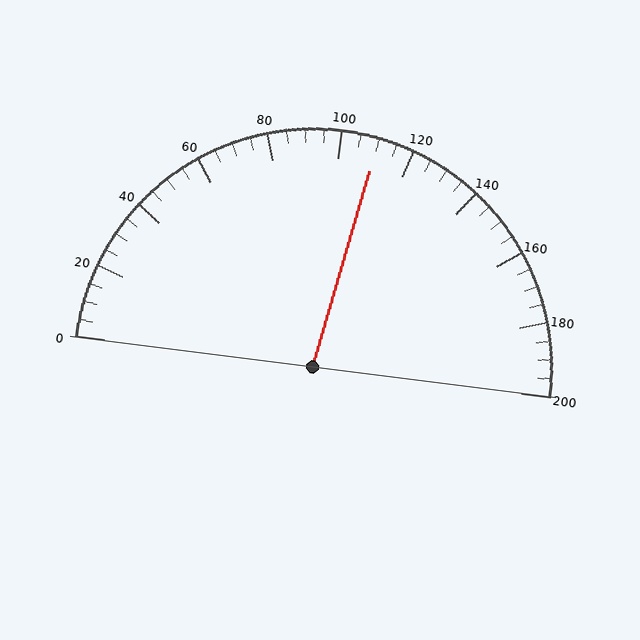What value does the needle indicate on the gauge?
The needle indicates approximately 110.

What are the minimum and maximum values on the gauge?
The gauge ranges from 0 to 200.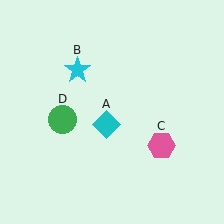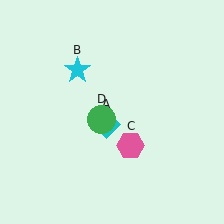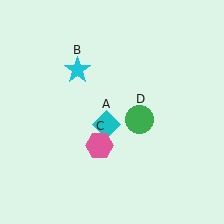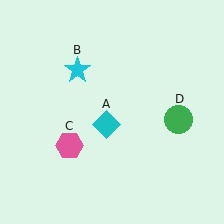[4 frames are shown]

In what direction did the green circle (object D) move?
The green circle (object D) moved right.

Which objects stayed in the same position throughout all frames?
Cyan diamond (object A) and cyan star (object B) remained stationary.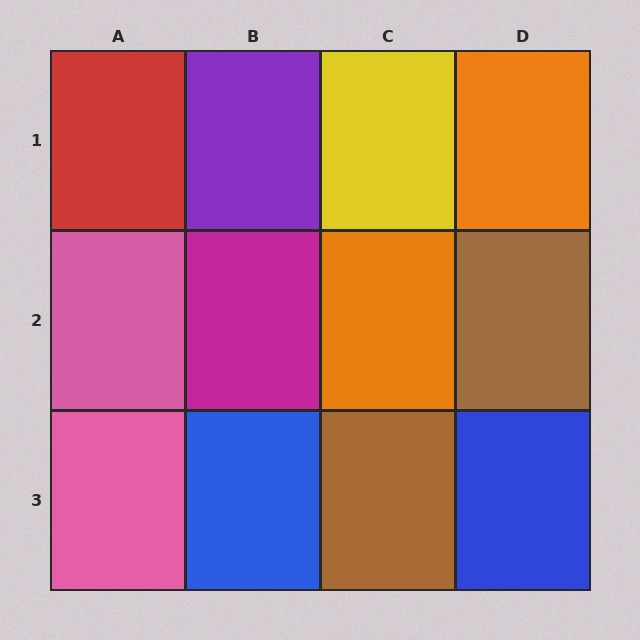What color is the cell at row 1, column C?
Yellow.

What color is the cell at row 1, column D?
Orange.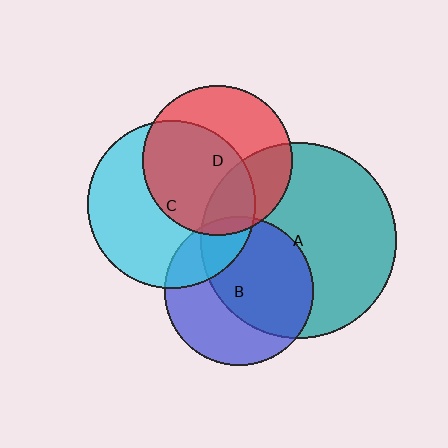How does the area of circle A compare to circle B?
Approximately 1.7 times.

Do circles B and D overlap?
Yes.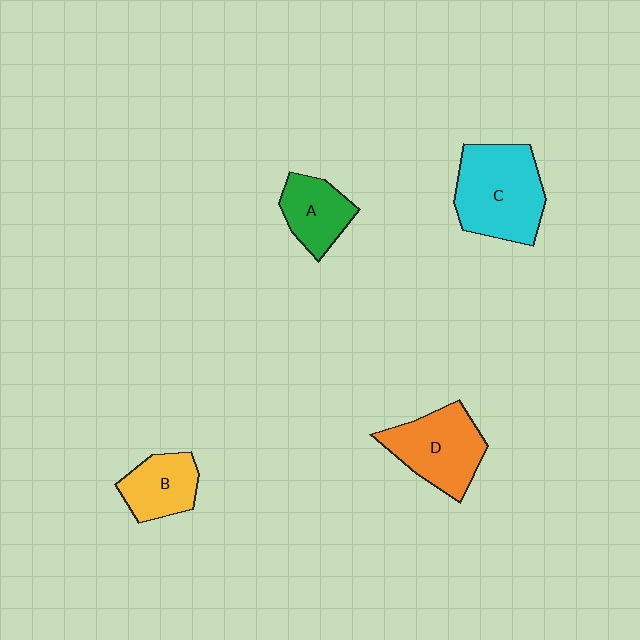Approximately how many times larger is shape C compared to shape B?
Approximately 1.8 times.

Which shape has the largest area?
Shape C (cyan).